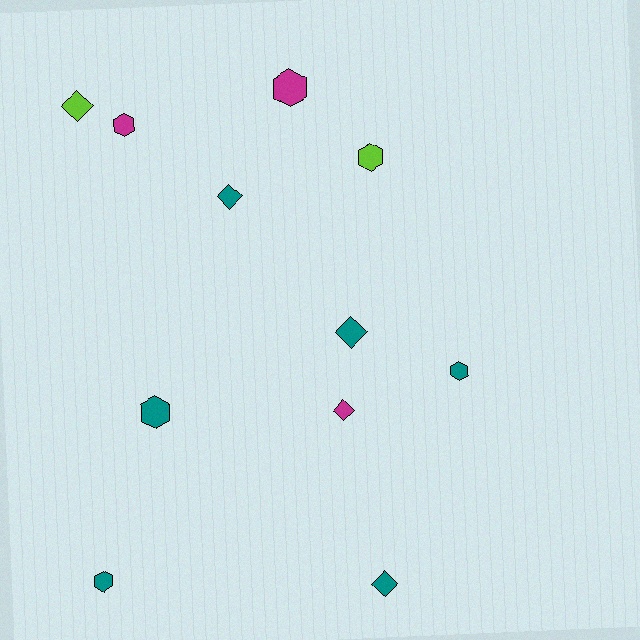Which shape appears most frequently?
Hexagon, with 6 objects.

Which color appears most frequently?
Teal, with 6 objects.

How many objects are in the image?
There are 11 objects.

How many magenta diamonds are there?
There is 1 magenta diamond.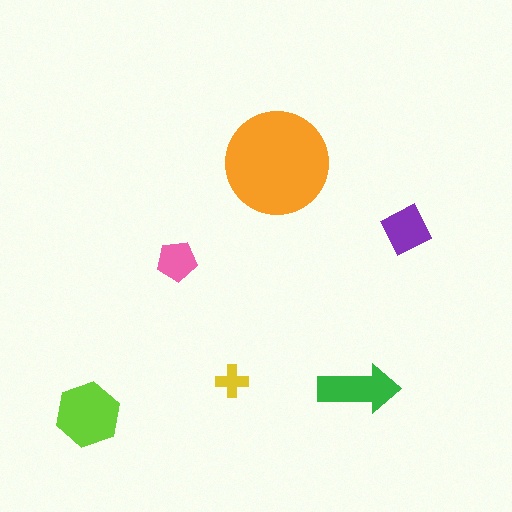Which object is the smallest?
The yellow cross.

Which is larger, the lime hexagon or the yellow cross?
The lime hexagon.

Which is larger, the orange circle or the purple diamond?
The orange circle.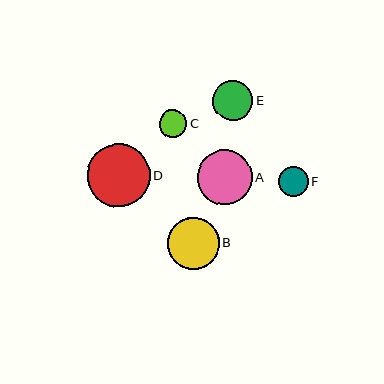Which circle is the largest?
Circle D is the largest with a size of approximately 63 pixels.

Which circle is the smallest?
Circle C is the smallest with a size of approximately 27 pixels.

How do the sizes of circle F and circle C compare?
Circle F and circle C are approximately the same size.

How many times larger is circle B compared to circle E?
Circle B is approximately 1.3 times the size of circle E.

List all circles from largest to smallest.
From largest to smallest: D, A, B, E, F, C.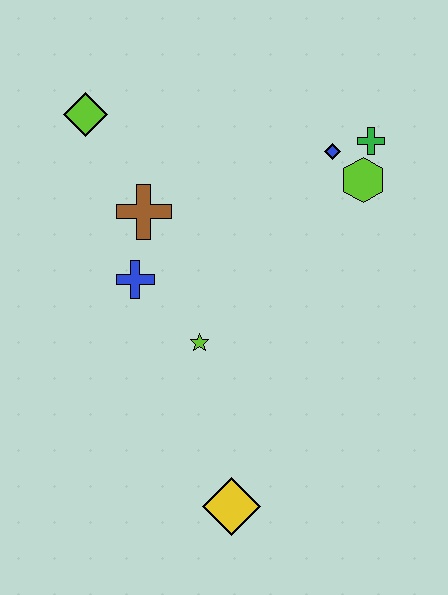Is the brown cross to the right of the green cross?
No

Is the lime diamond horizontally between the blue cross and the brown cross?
No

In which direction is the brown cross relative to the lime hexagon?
The brown cross is to the left of the lime hexagon.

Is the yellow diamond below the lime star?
Yes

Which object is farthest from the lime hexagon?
The yellow diamond is farthest from the lime hexagon.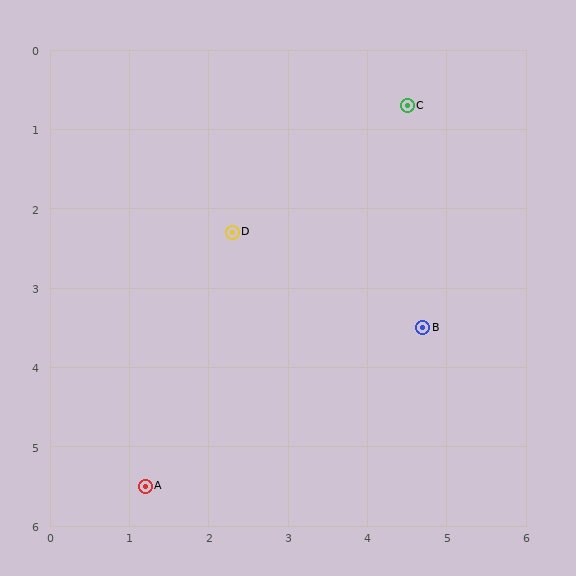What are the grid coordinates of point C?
Point C is at approximately (4.5, 0.7).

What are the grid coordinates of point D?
Point D is at approximately (2.3, 2.3).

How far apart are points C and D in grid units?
Points C and D are about 2.7 grid units apart.